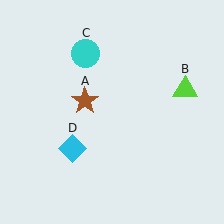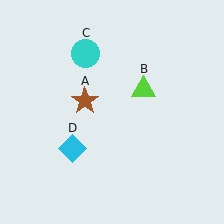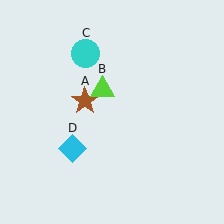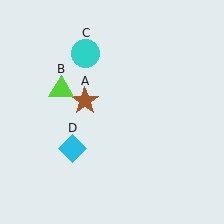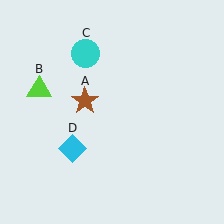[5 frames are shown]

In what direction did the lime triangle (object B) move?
The lime triangle (object B) moved left.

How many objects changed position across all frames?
1 object changed position: lime triangle (object B).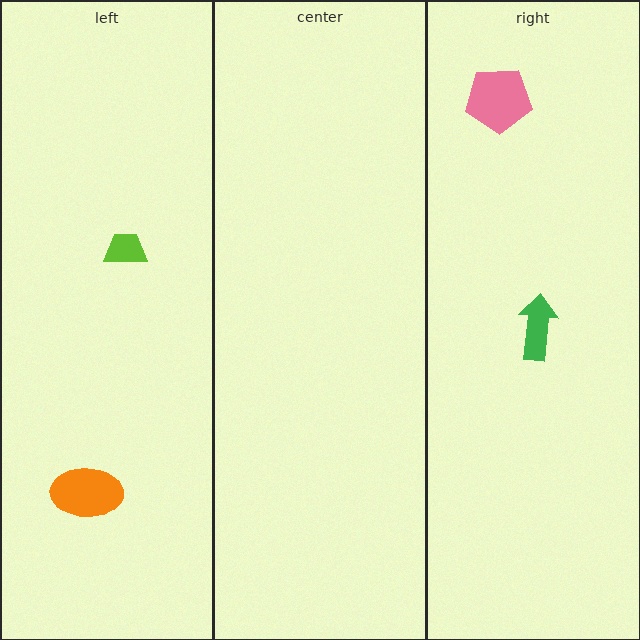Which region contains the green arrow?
The right region.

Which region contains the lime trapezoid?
The left region.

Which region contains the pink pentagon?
The right region.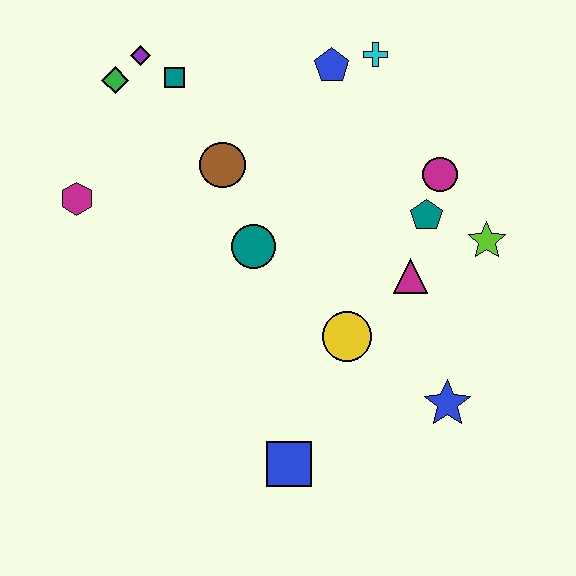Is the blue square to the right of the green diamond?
Yes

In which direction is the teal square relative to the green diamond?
The teal square is to the right of the green diamond.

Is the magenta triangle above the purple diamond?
No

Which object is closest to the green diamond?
The purple diamond is closest to the green diamond.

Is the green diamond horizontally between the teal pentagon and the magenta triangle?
No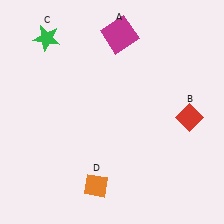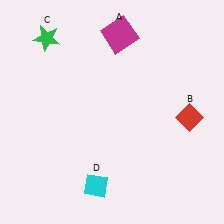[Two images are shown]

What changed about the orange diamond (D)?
In Image 1, D is orange. In Image 2, it changed to cyan.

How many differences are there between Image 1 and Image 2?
There is 1 difference between the two images.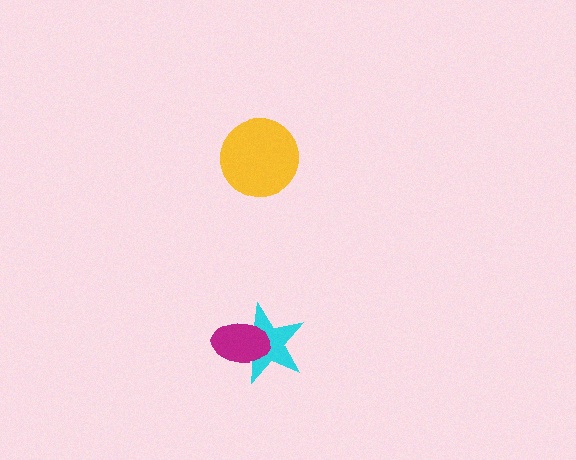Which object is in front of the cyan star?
The magenta ellipse is in front of the cyan star.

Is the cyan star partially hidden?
Yes, it is partially covered by another shape.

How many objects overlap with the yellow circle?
0 objects overlap with the yellow circle.